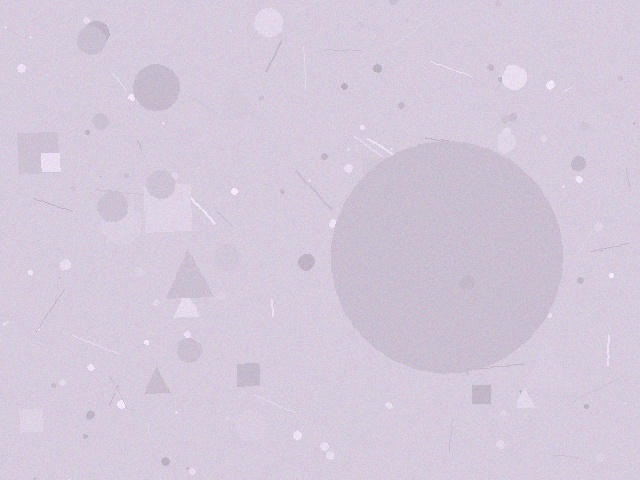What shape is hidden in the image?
A circle is hidden in the image.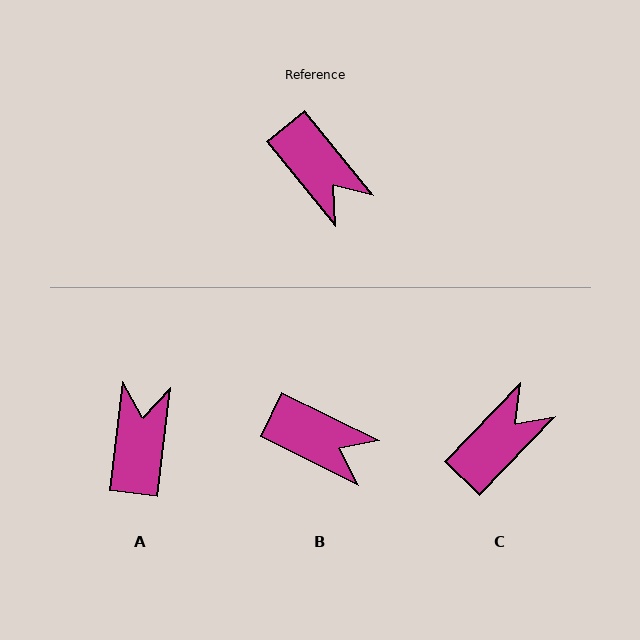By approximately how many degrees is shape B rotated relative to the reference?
Approximately 25 degrees counter-clockwise.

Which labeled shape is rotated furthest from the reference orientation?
A, about 134 degrees away.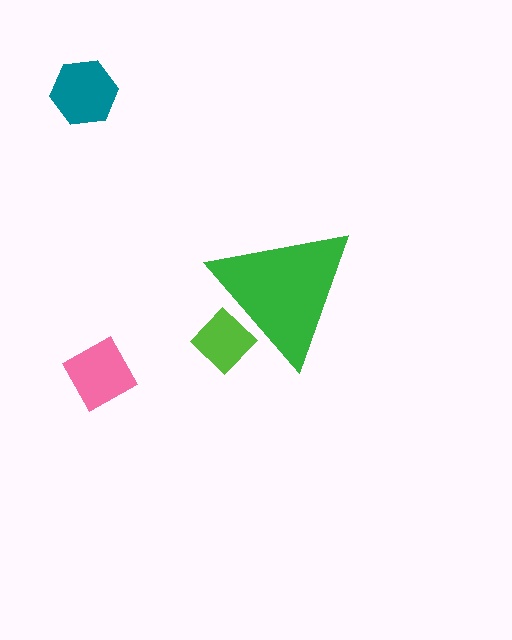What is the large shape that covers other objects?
A green triangle.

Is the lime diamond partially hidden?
Yes, the lime diamond is partially hidden behind the green triangle.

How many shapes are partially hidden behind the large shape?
1 shape is partially hidden.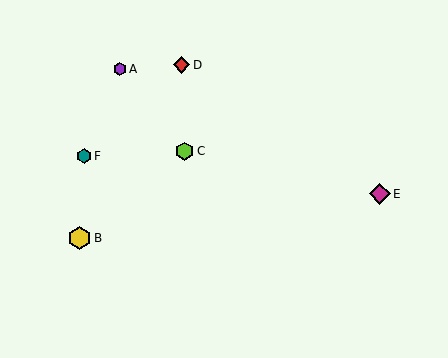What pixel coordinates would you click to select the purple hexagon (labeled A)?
Click at (120, 69) to select the purple hexagon A.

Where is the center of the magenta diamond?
The center of the magenta diamond is at (380, 194).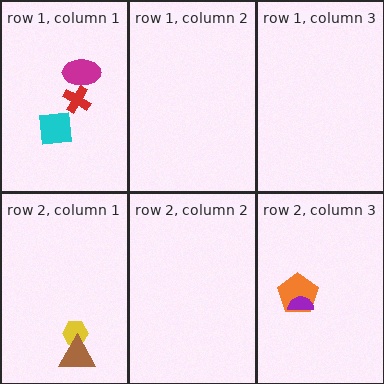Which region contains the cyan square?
The row 1, column 1 region.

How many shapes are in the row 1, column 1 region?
3.